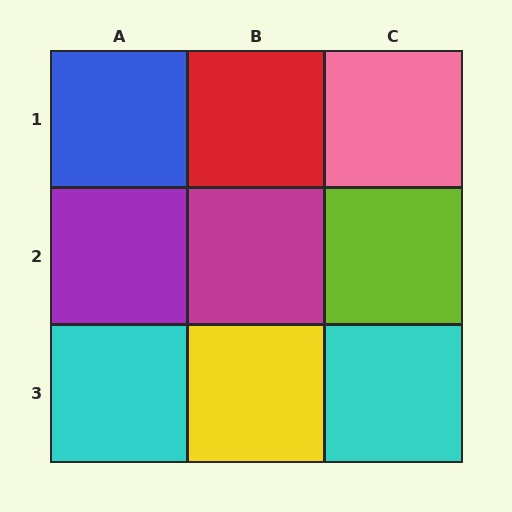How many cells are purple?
1 cell is purple.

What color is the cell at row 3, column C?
Cyan.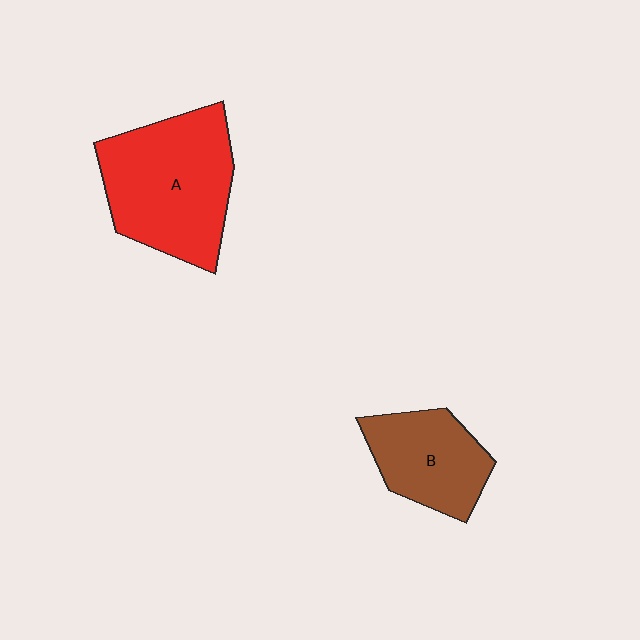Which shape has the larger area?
Shape A (red).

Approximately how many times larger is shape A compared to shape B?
Approximately 1.6 times.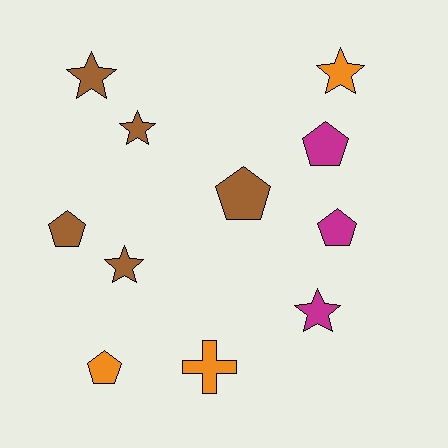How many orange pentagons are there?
There is 1 orange pentagon.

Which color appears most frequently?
Brown, with 5 objects.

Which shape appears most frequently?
Star, with 5 objects.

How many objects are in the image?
There are 11 objects.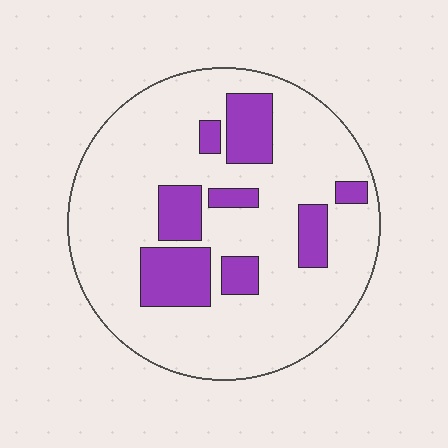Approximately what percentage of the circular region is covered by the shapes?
Approximately 20%.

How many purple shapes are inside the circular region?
8.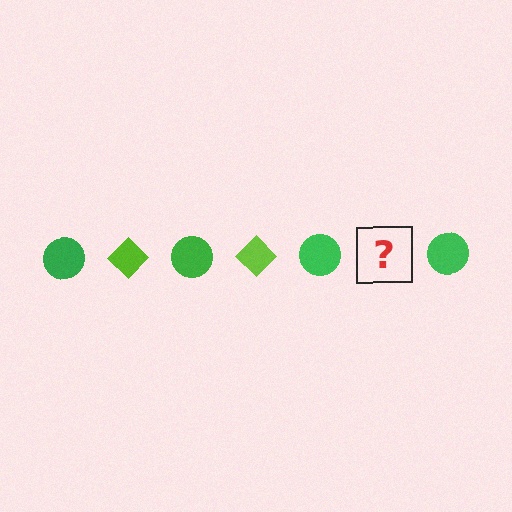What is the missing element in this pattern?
The missing element is a lime diamond.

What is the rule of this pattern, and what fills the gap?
The rule is that the pattern alternates between green circle and lime diamond. The gap should be filled with a lime diamond.